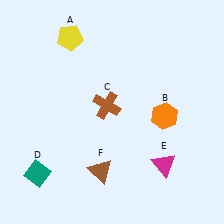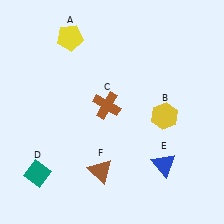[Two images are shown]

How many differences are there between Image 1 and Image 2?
There are 2 differences between the two images.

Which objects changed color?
B changed from orange to yellow. E changed from magenta to blue.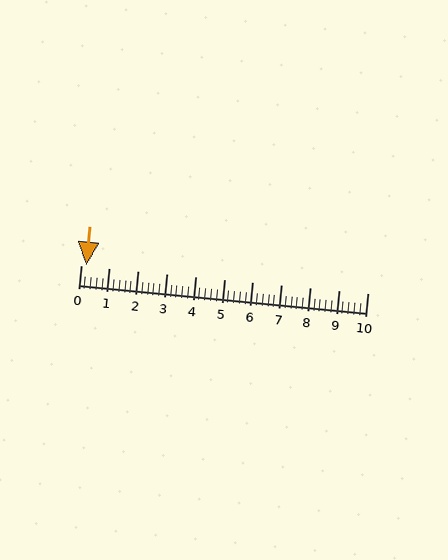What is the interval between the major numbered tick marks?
The major tick marks are spaced 1 units apart.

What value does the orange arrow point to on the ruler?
The orange arrow points to approximately 0.2.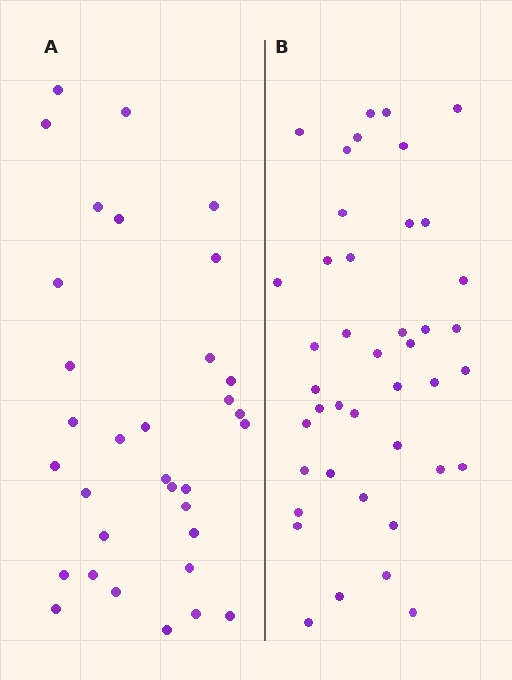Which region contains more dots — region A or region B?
Region B (the right region) has more dots.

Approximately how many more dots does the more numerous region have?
Region B has roughly 8 or so more dots than region A.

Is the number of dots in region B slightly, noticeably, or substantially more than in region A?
Region B has noticeably more, but not dramatically so. The ratio is roughly 1.3 to 1.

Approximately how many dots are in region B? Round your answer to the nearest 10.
About 40 dots. (The exact count is 42, which rounds to 40.)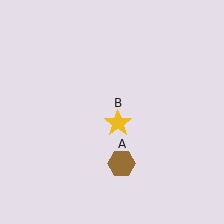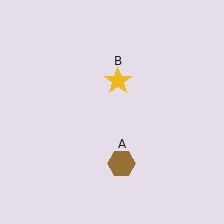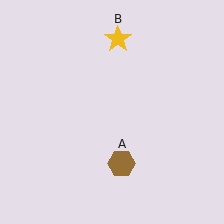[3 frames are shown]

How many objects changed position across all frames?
1 object changed position: yellow star (object B).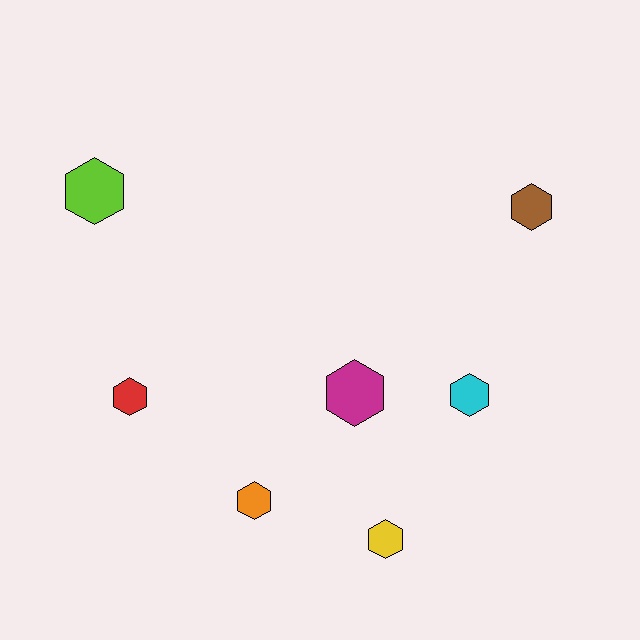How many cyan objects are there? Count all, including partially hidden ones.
There is 1 cyan object.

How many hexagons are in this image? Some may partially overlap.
There are 7 hexagons.